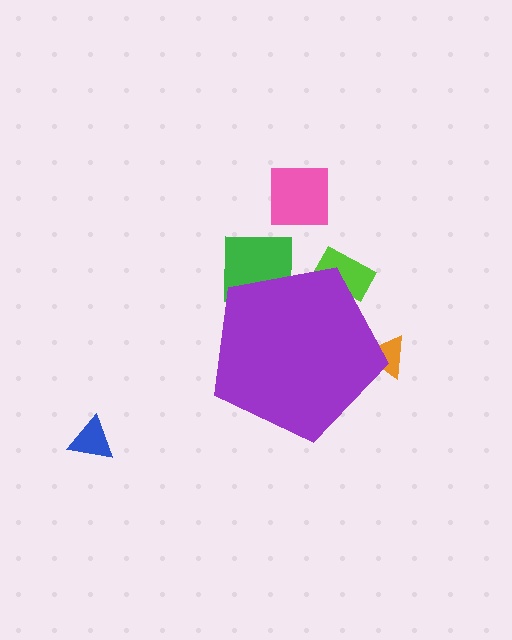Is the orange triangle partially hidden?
Yes, the orange triangle is partially hidden behind the purple pentagon.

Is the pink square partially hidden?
No, the pink square is fully visible.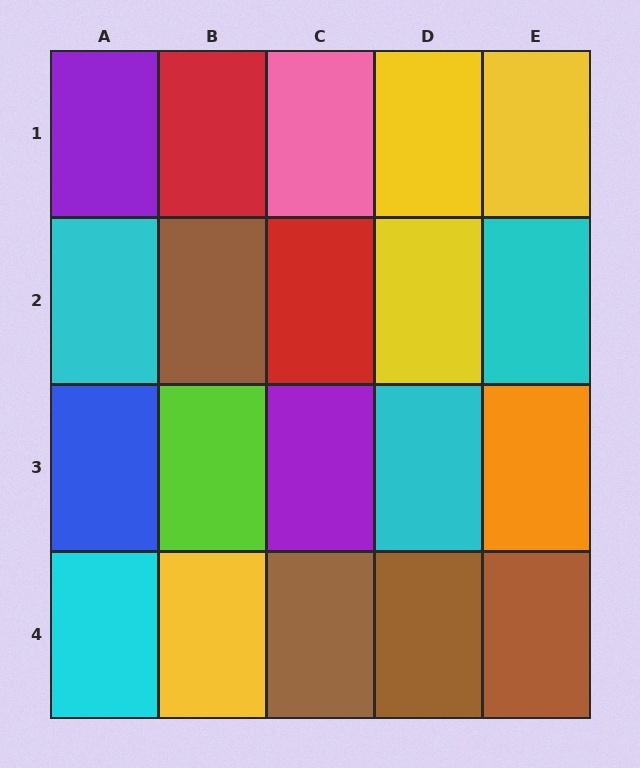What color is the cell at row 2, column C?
Red.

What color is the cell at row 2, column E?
Cyan.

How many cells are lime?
1 cell is lime.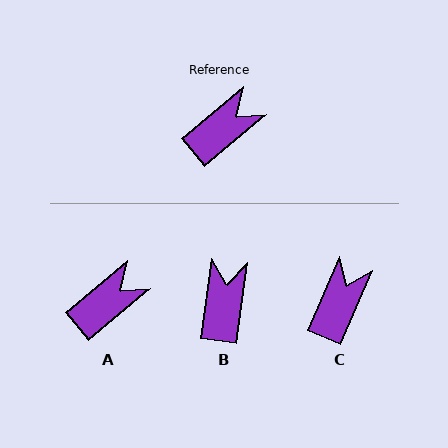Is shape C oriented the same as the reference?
No, it is off by about 27 degrees.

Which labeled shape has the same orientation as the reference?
A.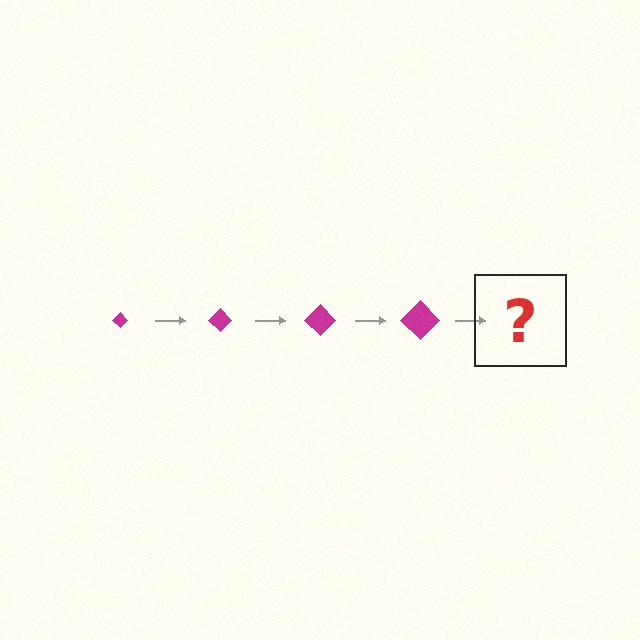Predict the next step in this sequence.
The next step is a magenta diamond, larger than the previous one.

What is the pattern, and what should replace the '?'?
The pattern is that the diamond gets progressively larger each step. The '?' should be a magenta diamond, larger than the previous one.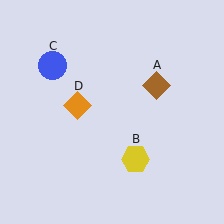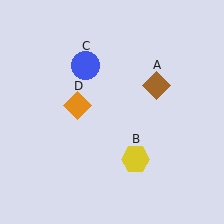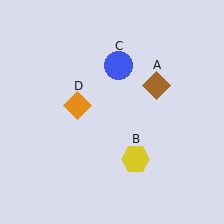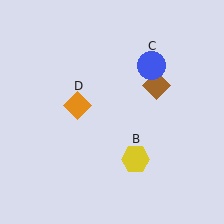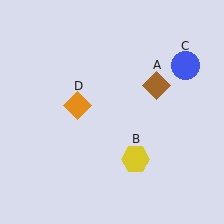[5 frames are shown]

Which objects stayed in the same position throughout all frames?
Brown diamond (object A) and yellow hexagon (object B) and orange diamond (object D) remained stationary.